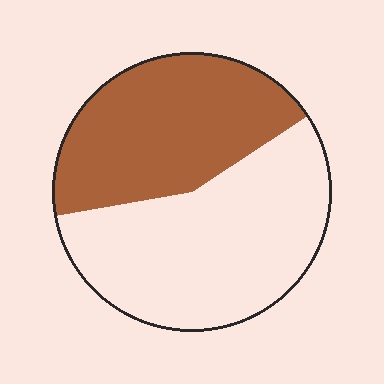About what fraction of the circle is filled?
About two fifths (2/5).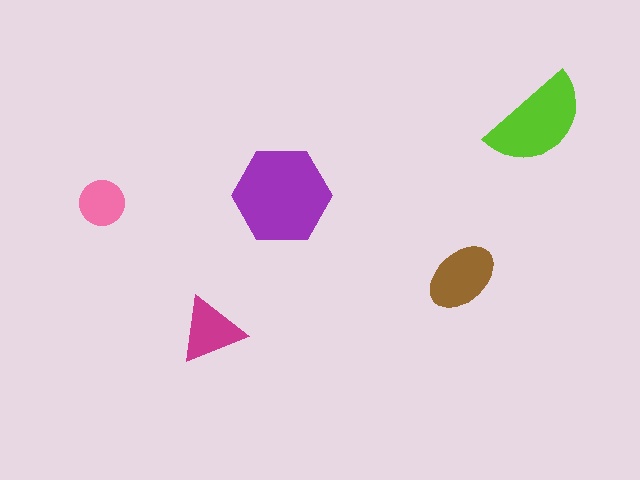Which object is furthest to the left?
The pink circle is leftmost.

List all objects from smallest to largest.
The pink circle, the magenta triangle, the brown ellipse, the lime semicircle, the purple hexagon.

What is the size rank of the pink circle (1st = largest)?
5th.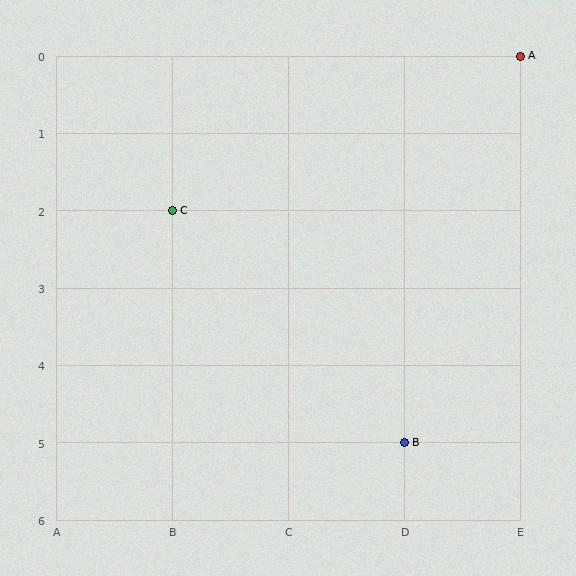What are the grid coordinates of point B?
Point B is at grid coordinates (D, 5).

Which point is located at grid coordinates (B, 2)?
Point C is at (B, 2).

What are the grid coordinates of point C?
Point C is at grid coordinates (B, 2).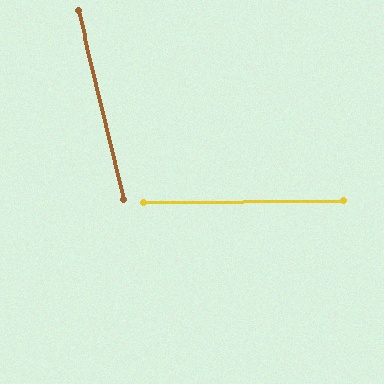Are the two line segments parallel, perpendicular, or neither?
Neither parallel nor perpendicular — they differ by about 77°.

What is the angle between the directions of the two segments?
Approximately 77 degrees.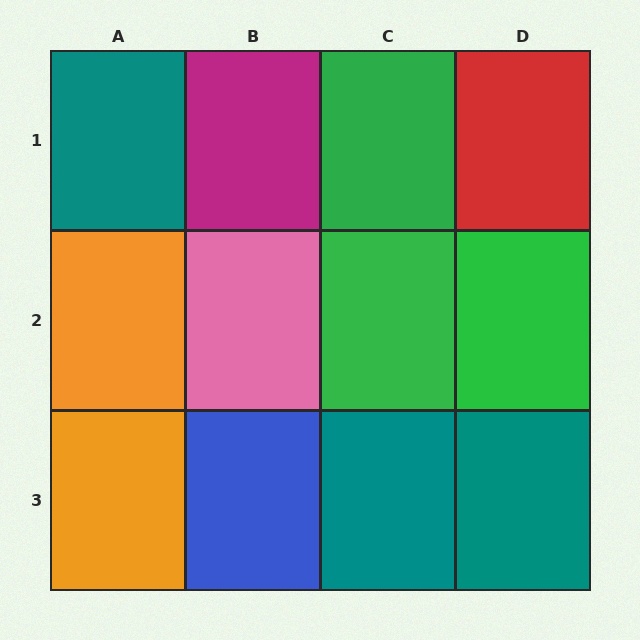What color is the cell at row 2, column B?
Pink.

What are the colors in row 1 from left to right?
Teal, magenta, green, red.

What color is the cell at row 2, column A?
Orange.